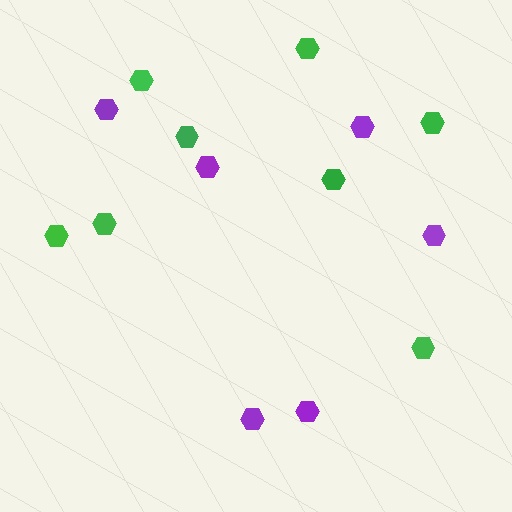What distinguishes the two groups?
There are 2 groups: one group of purple hexagons (6) and one group of green hexagons (8).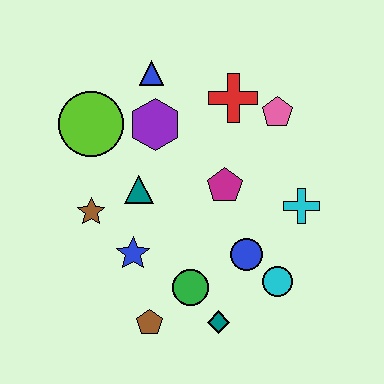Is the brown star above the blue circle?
Yes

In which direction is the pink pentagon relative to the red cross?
The pink pentagon is to the right of the red cross.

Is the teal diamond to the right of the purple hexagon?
Yes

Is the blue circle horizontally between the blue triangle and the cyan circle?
Yes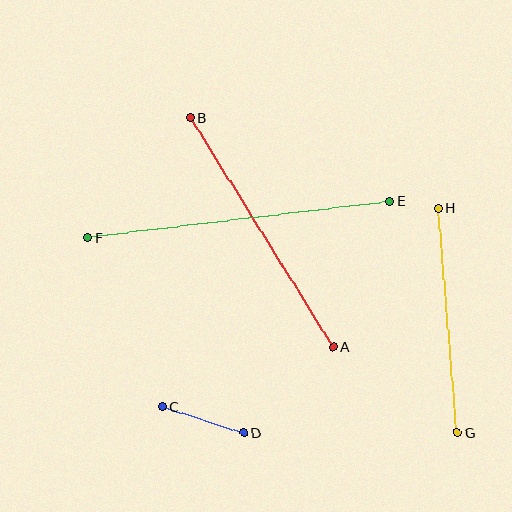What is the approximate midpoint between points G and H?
The midpoint is at approximately (448, 321) pixels.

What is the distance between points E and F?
The distance is approximately 305 pixels.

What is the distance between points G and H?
The distance is approximately 225 pixels.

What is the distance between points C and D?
The distance is approximately 86 pixels.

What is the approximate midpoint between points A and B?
The midpoint is at approximately (262, 233) pixels.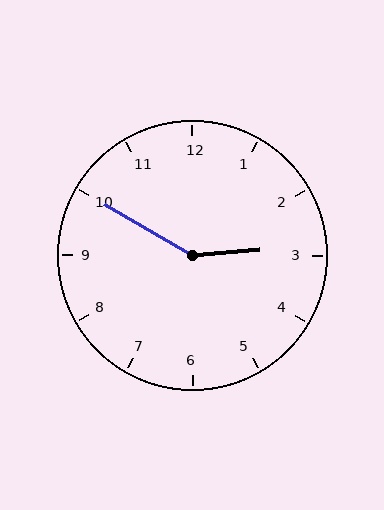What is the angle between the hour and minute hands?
Approximately 145 degrees.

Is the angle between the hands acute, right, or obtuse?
It is obtuse.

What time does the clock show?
2:50.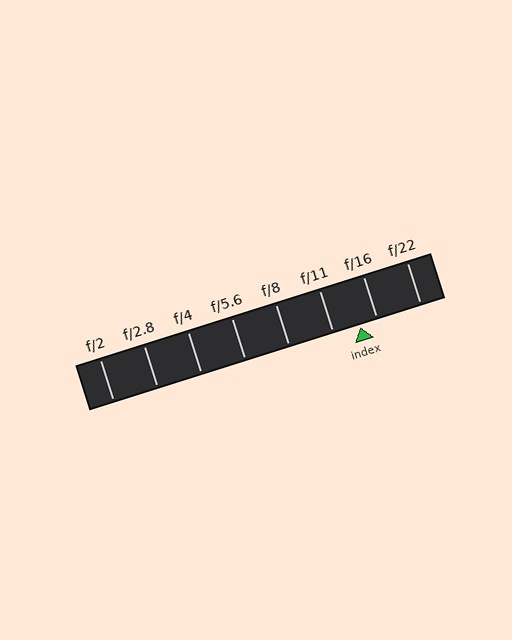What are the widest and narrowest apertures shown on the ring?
The widest aperture shown is f/2 and the narrowest is f/22.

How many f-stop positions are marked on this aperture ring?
There are 8 f-stop positions marked.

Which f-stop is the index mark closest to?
The index mark is closest to f/16.